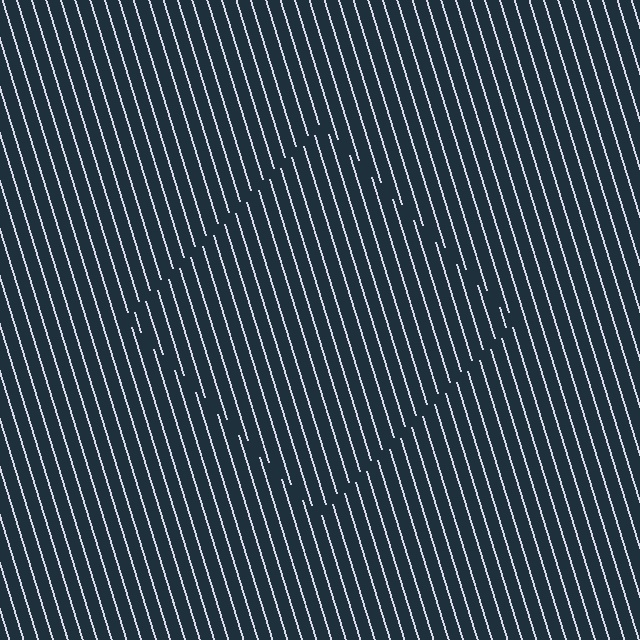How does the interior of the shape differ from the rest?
The interior of the shape contains the same grating, shifted by half a period — the contour is defined by the phase discontinuity where line-ends from the inner and outer gratings abut.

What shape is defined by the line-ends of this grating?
An illusory square. The interior of the shape contains the same grating, shifted by half a period — the contour is defined by the phase discontinuity where line-ends from the inner and outer gratings abut.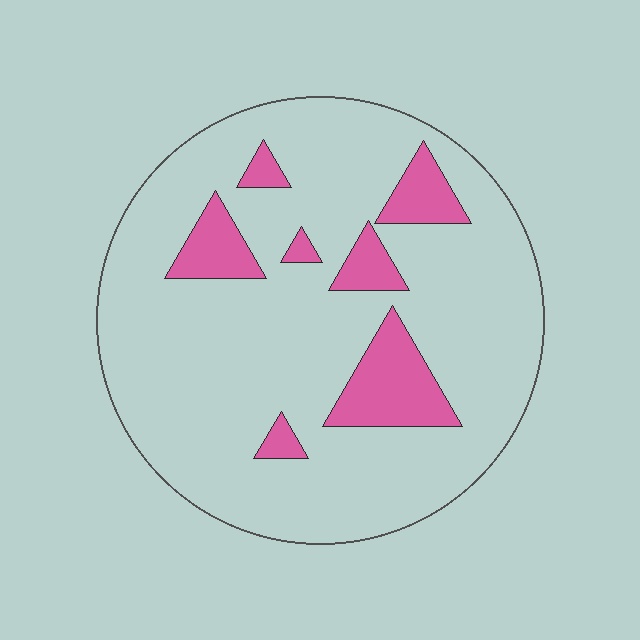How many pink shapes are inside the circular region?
7.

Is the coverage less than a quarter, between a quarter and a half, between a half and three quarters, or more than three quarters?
Less than a quarter.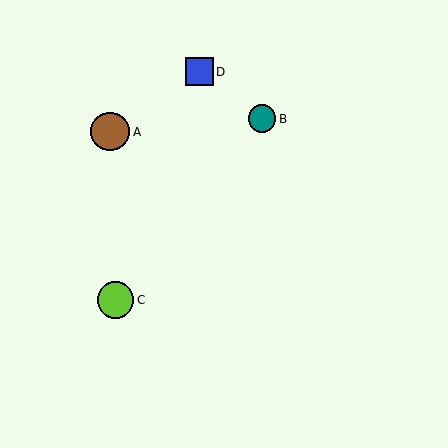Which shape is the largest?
The brown circle (labeled A) is the largest.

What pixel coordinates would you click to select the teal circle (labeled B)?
Click at (262, 119) to select the teal circle B.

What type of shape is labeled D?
Shape D is a blue square.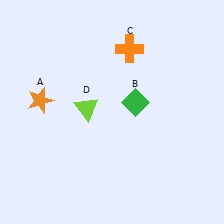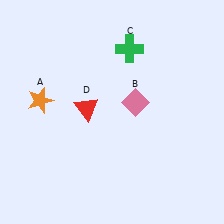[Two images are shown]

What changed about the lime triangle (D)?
In Image 1, D is lime. In Image 2, it changed to red.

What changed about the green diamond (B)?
In Image 1, B is green. In Image 2, it changed to pink.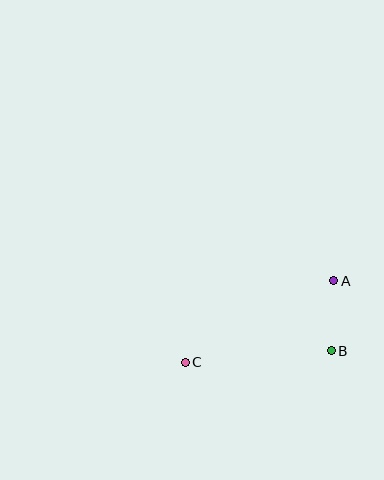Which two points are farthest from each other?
Points A and C are farthest from each other.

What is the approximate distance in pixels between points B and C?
The distance between B and C is approximately 147 pixels.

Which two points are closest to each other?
Points A and B are closest to each other.